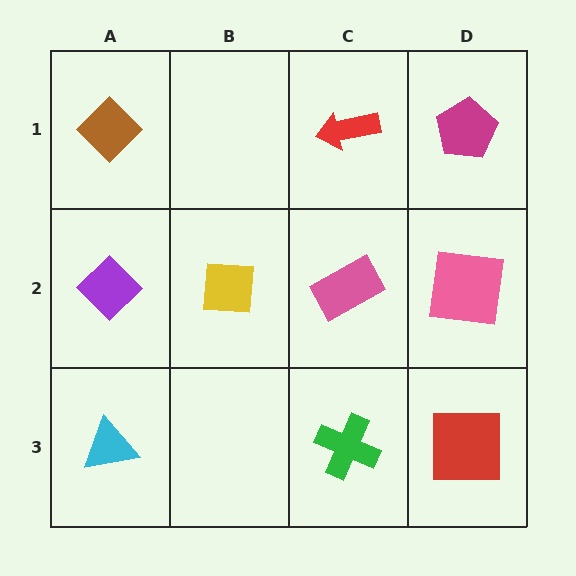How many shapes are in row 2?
4 shapes.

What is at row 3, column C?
A green cross.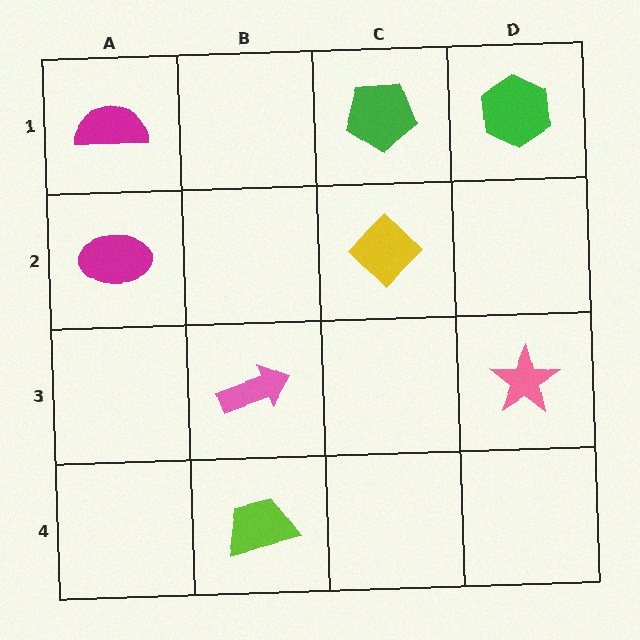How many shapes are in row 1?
3 shapes.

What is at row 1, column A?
A magenta semicircle.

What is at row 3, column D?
A pink star.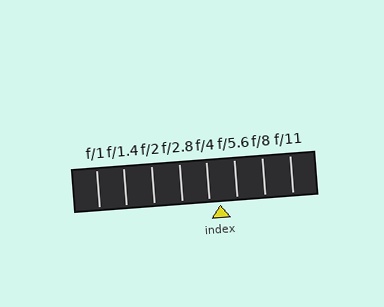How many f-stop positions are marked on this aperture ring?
There are 8 f-stop positions marked.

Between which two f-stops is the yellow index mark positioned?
The index mark is between f/4 and f/5.6.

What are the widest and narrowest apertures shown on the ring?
The widest aperture shown is f/1 and the narrowest is f/11.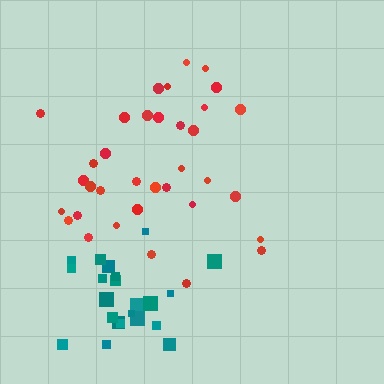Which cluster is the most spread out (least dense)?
Red.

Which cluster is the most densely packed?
Teal.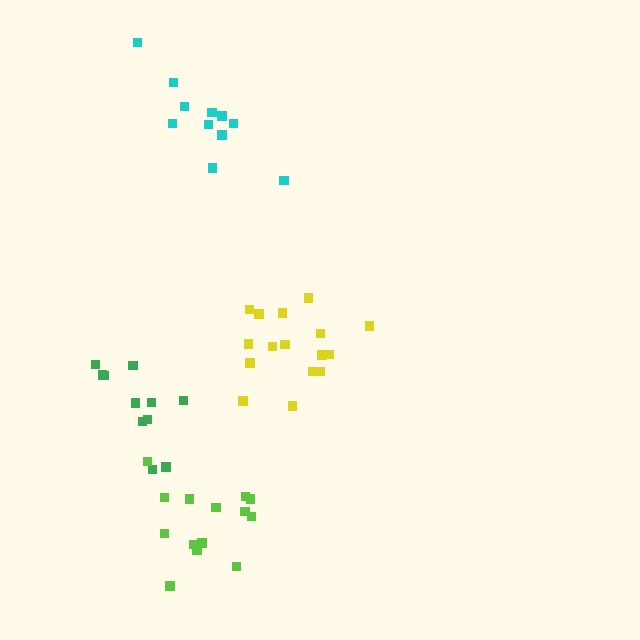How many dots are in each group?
Group 1: 11 dots, Group 2: 16 dots, Group 3: 11 dots, Group 4: 14 dots (52 total).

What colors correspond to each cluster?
The clusters are colored: cyan, yellow, green, lime.